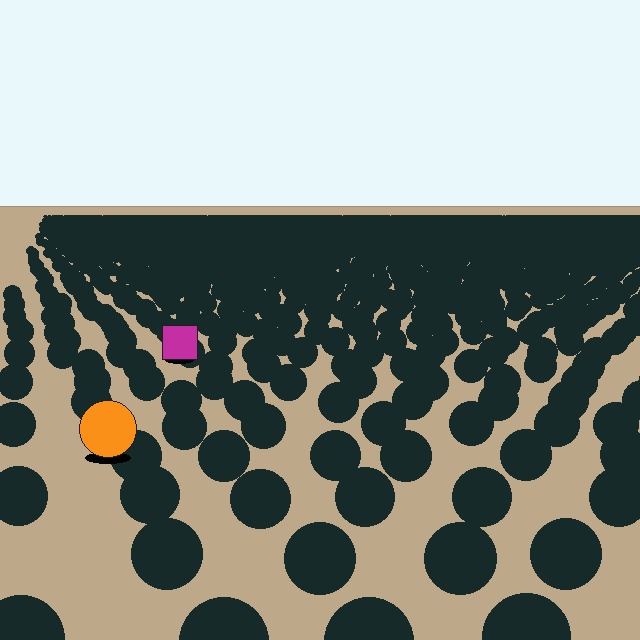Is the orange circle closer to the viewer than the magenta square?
Yes. The orange circle is closer — you can tell from the texture gradient: the ground texture is coarser near it.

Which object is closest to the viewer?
The orange circle is closest. The texture marks near it are larger and more spread out.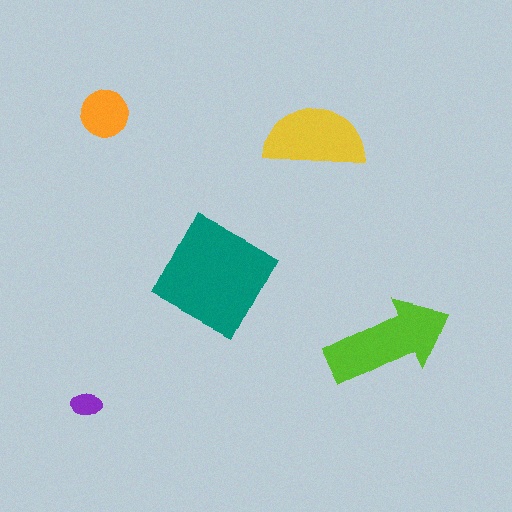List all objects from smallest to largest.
The purple ellipse, the orange circle, the yellow semicircle, the lime arrow, the teal square.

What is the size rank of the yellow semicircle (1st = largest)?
3rd.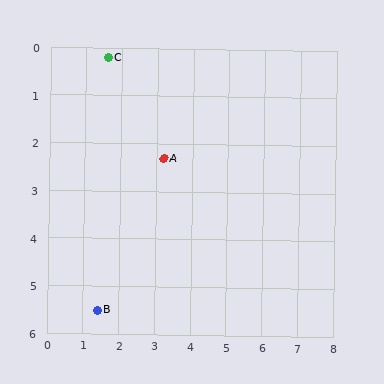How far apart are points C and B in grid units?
Points C and B are about 5.3 grid units apart.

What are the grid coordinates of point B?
Point B is at approximately (1.4, 5.5).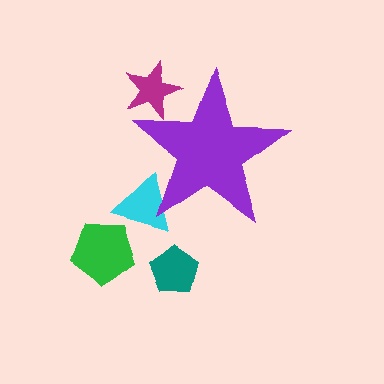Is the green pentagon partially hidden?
No, the green pentagon is fully visible.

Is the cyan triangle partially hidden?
Yes, the cyan triangle is partially hidden behind the purple star.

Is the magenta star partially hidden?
Yes, the magenta star is partially hidden behind the purple star.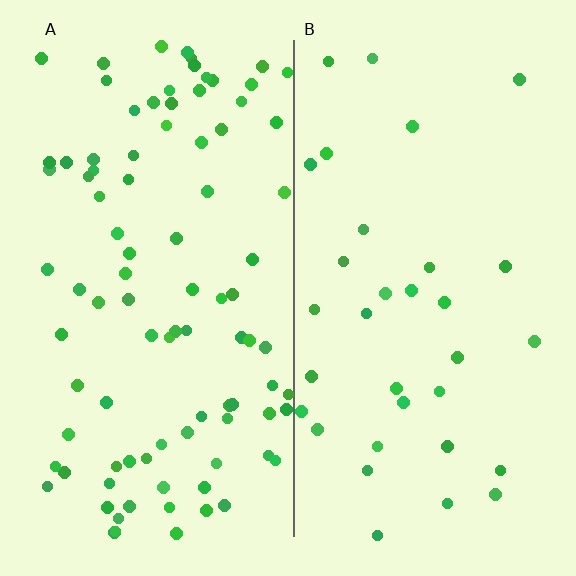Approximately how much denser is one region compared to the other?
Approximately 2.8× — region A over region B.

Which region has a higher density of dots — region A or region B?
A (the left).